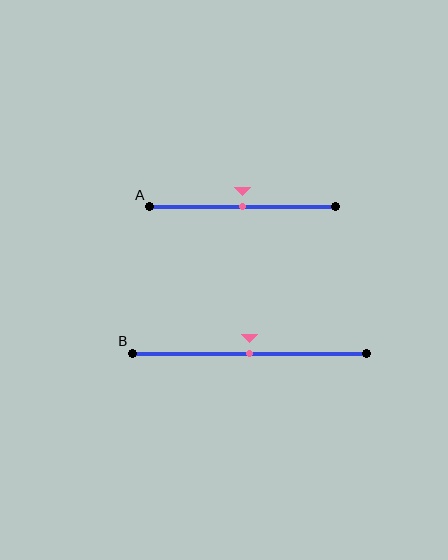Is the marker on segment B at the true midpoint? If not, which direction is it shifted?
Yes, the marker on segment B is at the true midpoint.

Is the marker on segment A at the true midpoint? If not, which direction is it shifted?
Yes, the marker on segment A is at the true midpoint.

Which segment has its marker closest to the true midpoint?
Segment A has its marker closest to the true midpoint.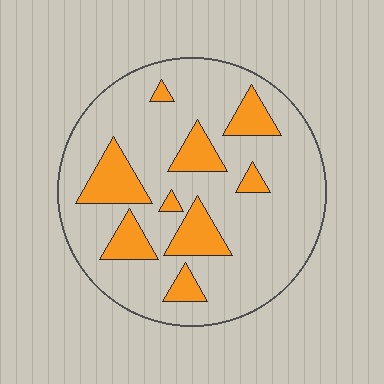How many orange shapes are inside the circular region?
9.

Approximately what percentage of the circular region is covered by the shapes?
Approximately 20%.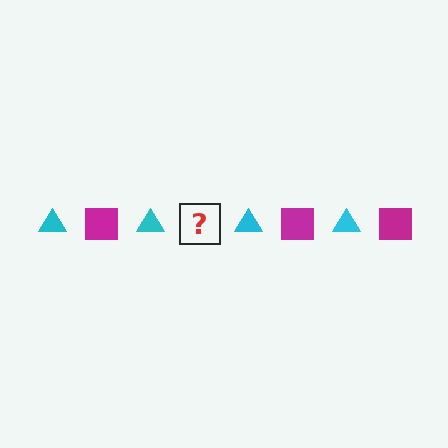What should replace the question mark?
The question mark should be replaced with a magenta square.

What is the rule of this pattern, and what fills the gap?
The rule is that the pattern alternates between cyan triangle and magenta square. The gap should be filled with a magenta square.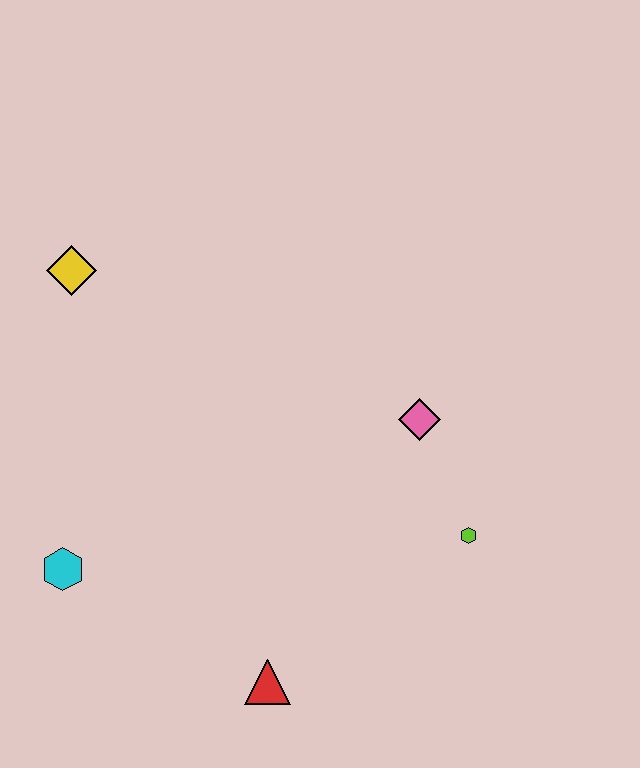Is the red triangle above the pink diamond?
No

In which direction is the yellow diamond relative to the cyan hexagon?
The yellow diamond is above the cyan hexagon.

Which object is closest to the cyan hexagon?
The red triangle is closest to the cyan hexagon.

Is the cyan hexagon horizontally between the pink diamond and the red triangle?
No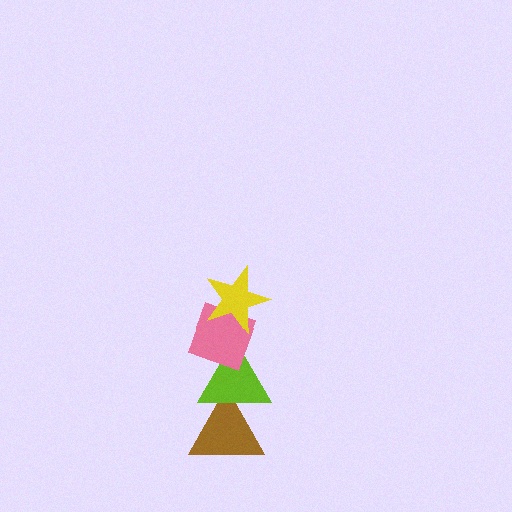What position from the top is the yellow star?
The yellow star is 1st from the top.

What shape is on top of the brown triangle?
The lime triangle is on top of the brown triangle.